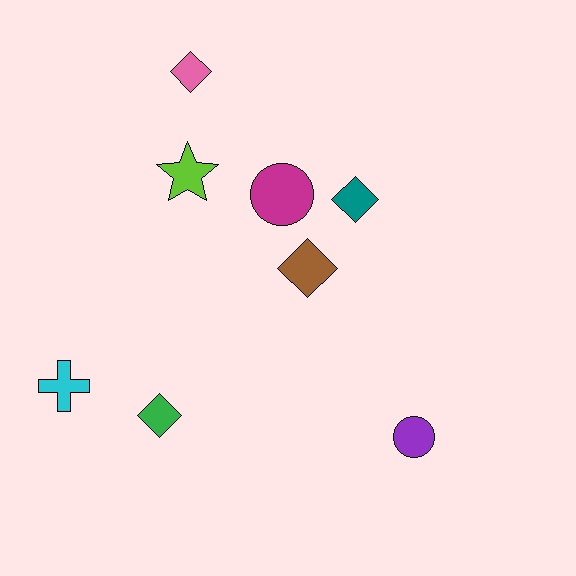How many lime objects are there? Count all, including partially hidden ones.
There is 1 lime object.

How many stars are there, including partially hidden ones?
There is 1 star.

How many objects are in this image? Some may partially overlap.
There are 8 objects.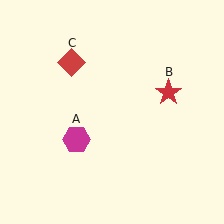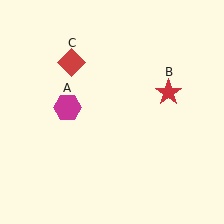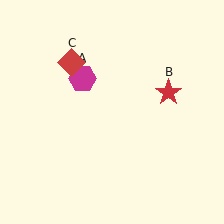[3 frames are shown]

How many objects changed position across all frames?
1 object changed position: magenta hexagon (object A).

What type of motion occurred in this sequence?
The magenta hexagon (object A) rotated clockwise around the center of the scene.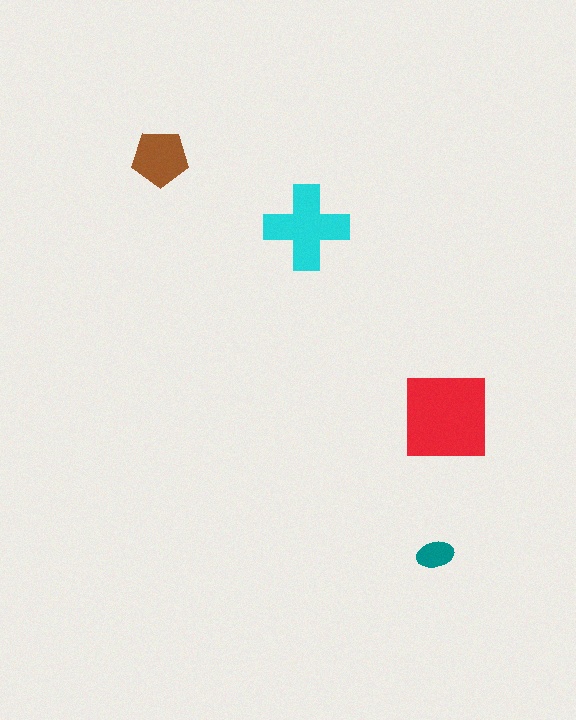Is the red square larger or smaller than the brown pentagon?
Larger.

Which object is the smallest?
The teal ellipse.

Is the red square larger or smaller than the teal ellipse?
Larger.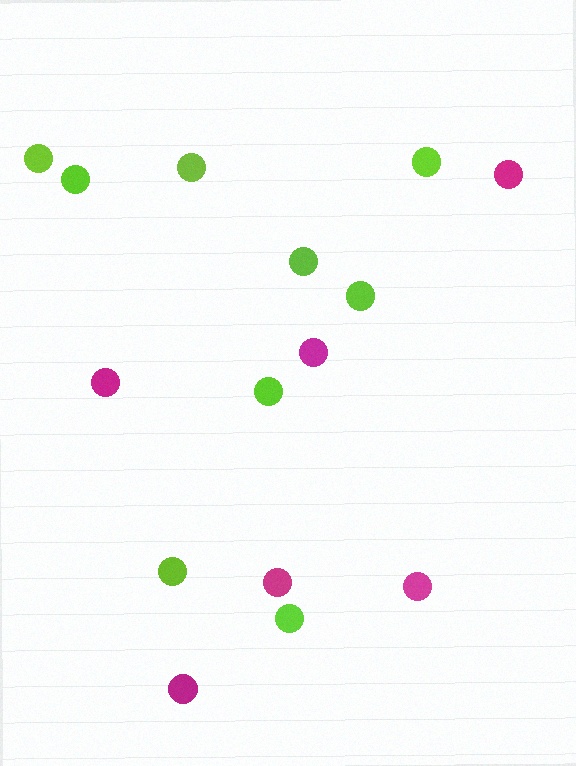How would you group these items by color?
There are 2 groups: one group of lime circles (9) and one group of magenta circles (6).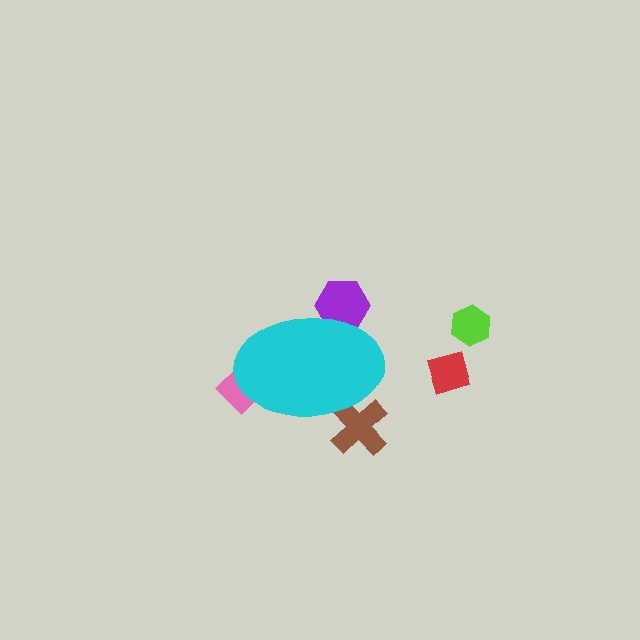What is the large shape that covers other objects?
A cyan ellipse.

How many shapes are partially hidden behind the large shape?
3 shapes are partially hidden.